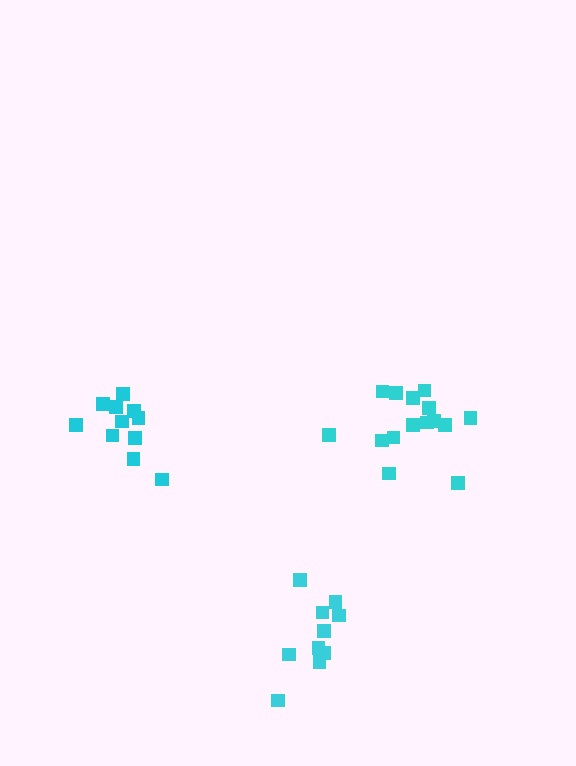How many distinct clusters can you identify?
There are 3 distinct clusters.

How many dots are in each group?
Group 1: 15 dots, Group 2: 11 dots, Group 3: 10 dots (36 total).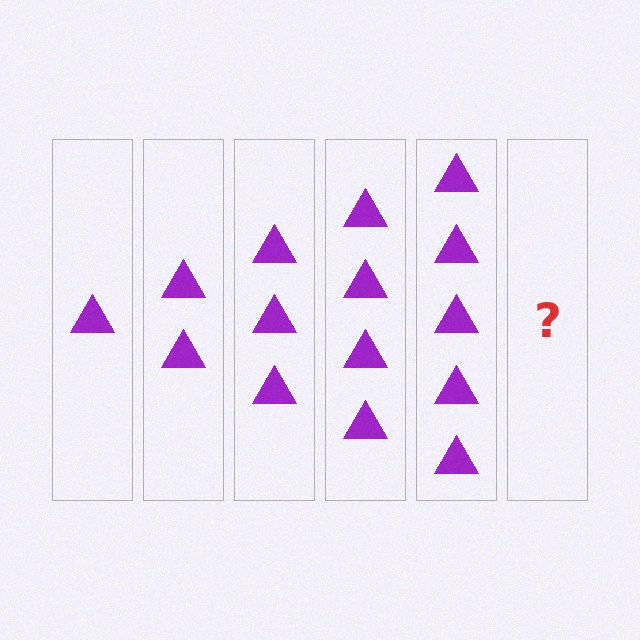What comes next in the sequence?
The next element should be 6 triangles.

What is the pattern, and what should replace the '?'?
The pattern is that each step adds one more triangle. The '?' should be 6 triangles.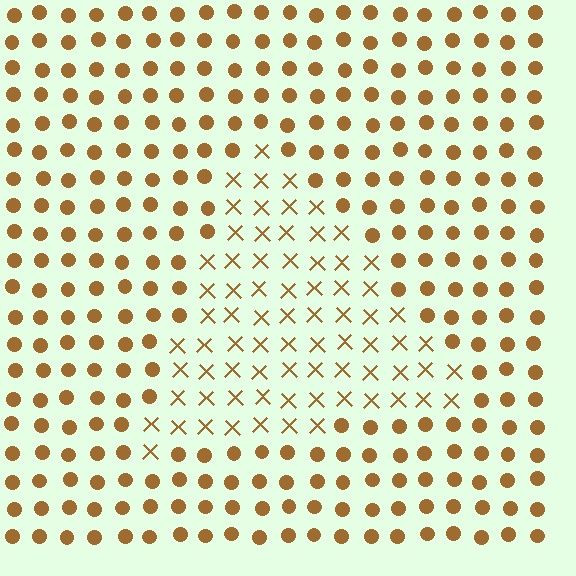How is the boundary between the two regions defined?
The boundary is defined by a change in element shape: X marks inside vs. circles outside. All elements share the same color and spacing.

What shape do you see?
I see a triangle.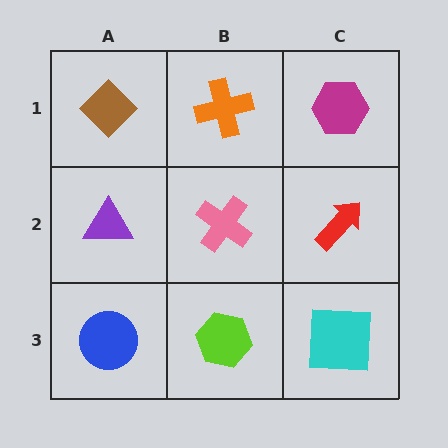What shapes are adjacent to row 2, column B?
An orange cross (row 1, column B), a lime hexagon (row 3, column B), a purple triangle (row 2, column A), a red arrow (row 2, column C).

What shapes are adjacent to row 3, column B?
A pink cross (row 2, column B), a blue circle (row 3, column A), a cyan square (row 3, column C).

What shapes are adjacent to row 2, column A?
A brown diamond (row 1, column A), a blue circle (row 3, column A), a pink cross (row 2, column B).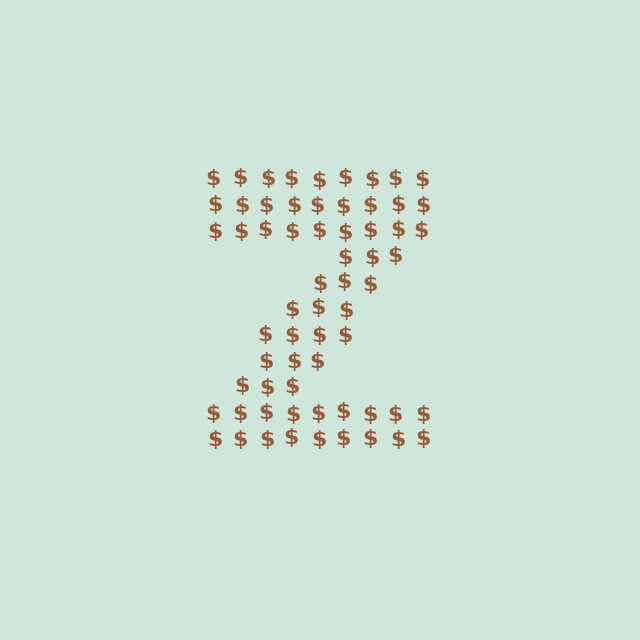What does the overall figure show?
The overall figure shows the letter Z.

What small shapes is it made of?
It is made of small dollar signs.